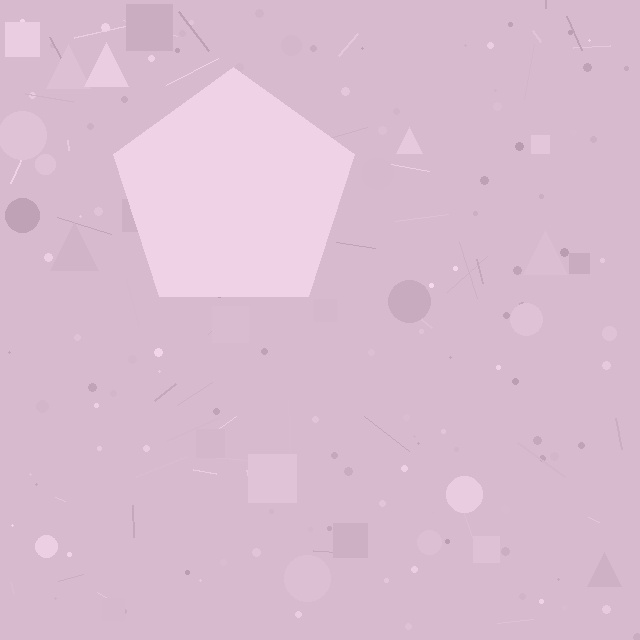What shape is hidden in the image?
A pentagon is hidden in the image.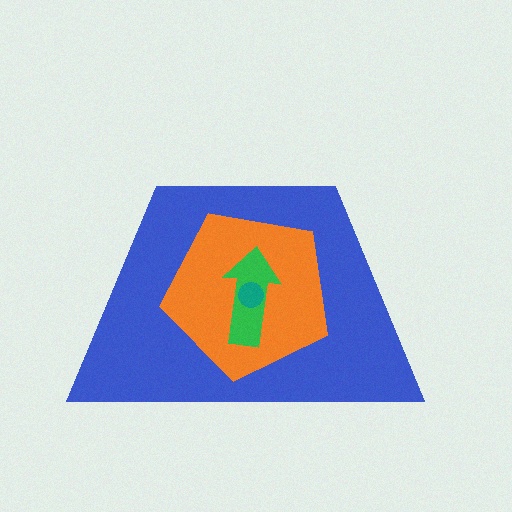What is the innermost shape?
The teal circle.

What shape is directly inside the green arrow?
The teal circle.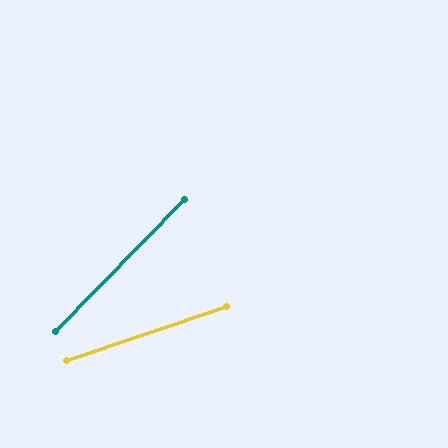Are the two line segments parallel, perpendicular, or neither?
Neither parallel nor perpendicular — they differ by about 27°.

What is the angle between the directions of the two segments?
Approximately 27 degrees.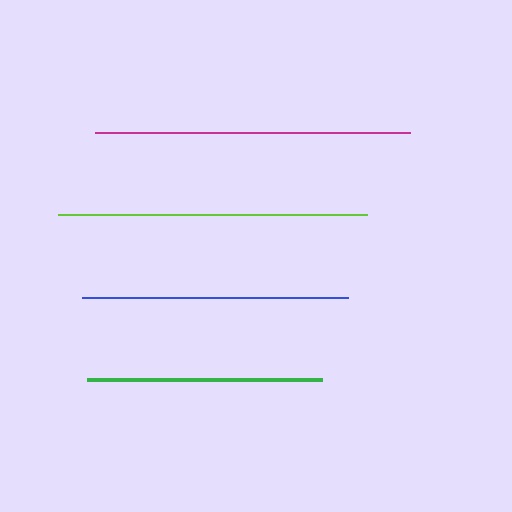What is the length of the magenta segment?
The magenta segment is approximately 314 pixels long.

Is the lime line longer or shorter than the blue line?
The lime line is longer than the blue line.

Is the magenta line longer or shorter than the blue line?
The magenta line is longer than the blue line.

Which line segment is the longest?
The magenta line is the longest at approximately 314 pixels.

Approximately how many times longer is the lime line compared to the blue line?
The lime line is approximately 1.2 times the length of the blue line.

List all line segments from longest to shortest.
From longest to shortest: magenta, lime, blue, green.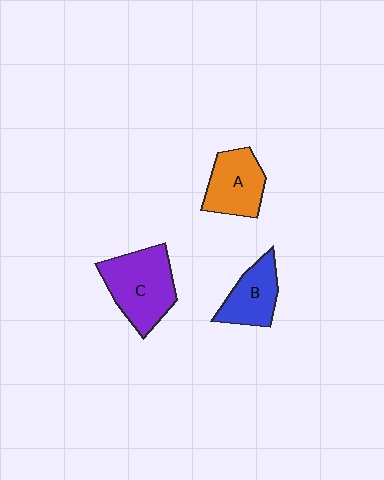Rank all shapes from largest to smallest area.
From largest to smallest: C (purple), A (orange), B (blue).